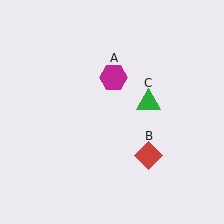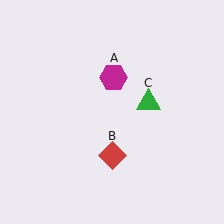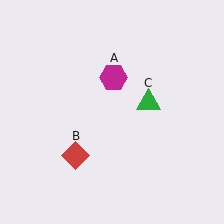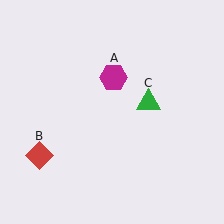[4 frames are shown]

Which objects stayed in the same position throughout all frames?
Magenta hexagon (object A) and green triangle (object C) remained stationary.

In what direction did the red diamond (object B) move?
The red diamond (object B) moved left.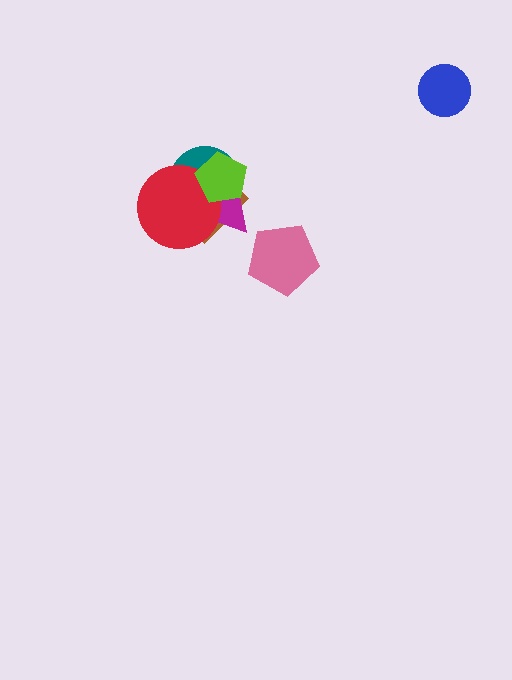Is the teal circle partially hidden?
Yes, it is partially covered by another shape.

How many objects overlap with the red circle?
4 objects overlap with the red circle.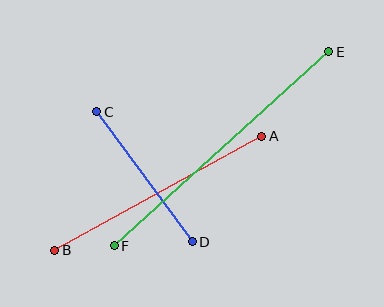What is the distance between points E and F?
The distance is approximately 289 pixels.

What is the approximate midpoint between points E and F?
The midpoint is at approximately (221, 149) pixels.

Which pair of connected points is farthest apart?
Points E and F are farthest apart.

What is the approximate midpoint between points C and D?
The midpoint is at approximately (144, 177) pixels.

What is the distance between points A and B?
The distance is approximately 236 pixels.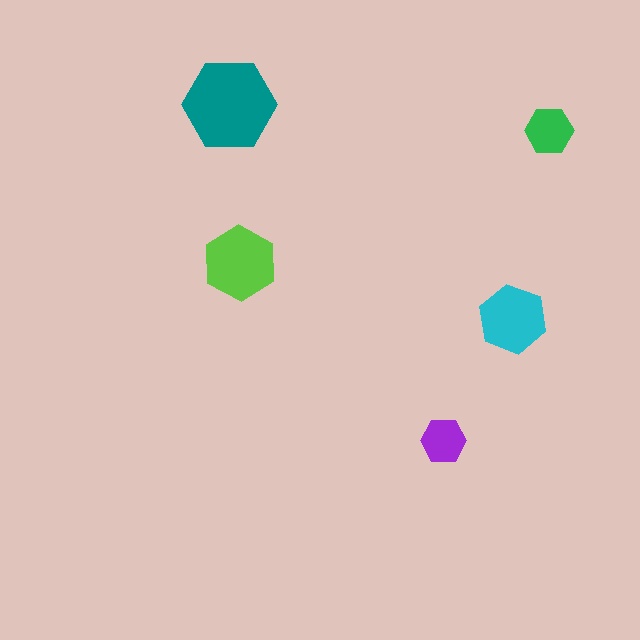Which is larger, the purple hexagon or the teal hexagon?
The teal one.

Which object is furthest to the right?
The green hexagon is rightmost.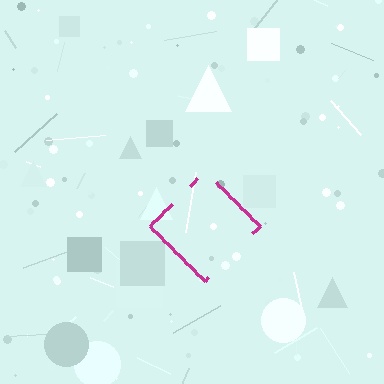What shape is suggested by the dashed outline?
The dashed outline suggests a diamond.